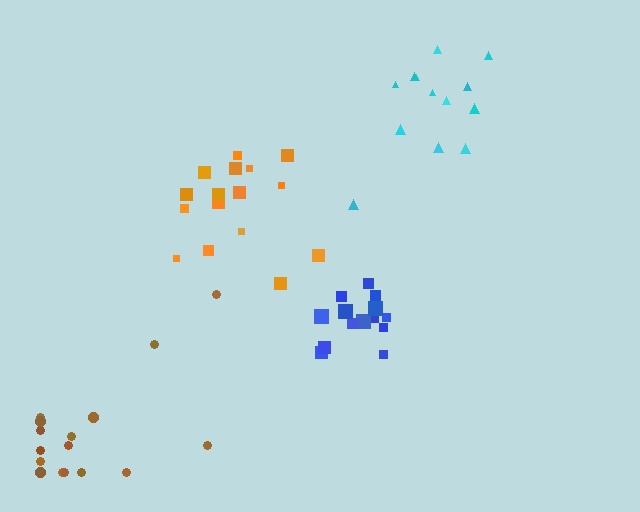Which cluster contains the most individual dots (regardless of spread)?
Brown (18).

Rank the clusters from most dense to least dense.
blue, orange, cyan, brown.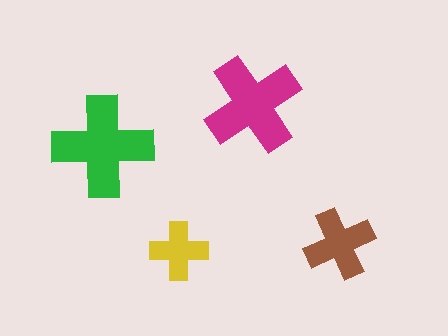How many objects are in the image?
There are 4 objects in the image.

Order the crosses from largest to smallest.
the green one, the magenta one, the brown one, the yellow one.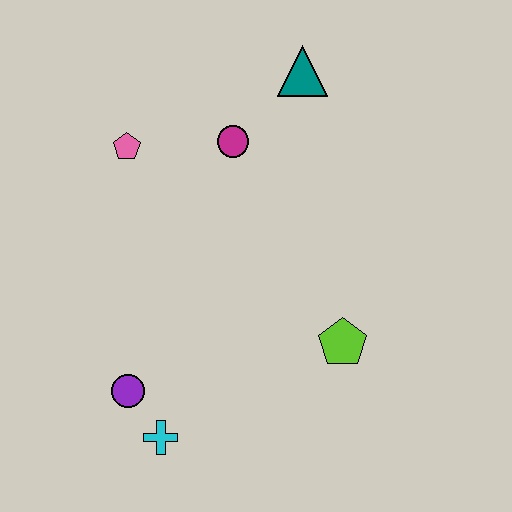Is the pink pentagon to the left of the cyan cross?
Yes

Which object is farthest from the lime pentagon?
The pink pentagon is farthest from the lime pentagon.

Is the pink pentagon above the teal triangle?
No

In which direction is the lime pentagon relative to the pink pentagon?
The lime pentagon is to the right of the pink pentagon.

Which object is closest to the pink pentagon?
The magenta circle is closest to the pink pentagon.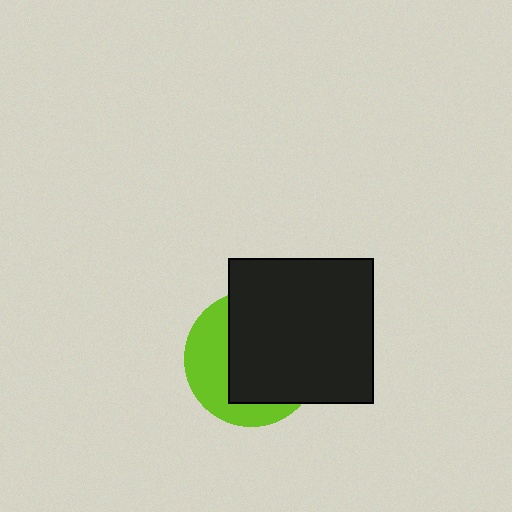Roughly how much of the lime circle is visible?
A small part of it is visible (roughly 37%).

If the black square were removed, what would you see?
You would see the complete lime circle.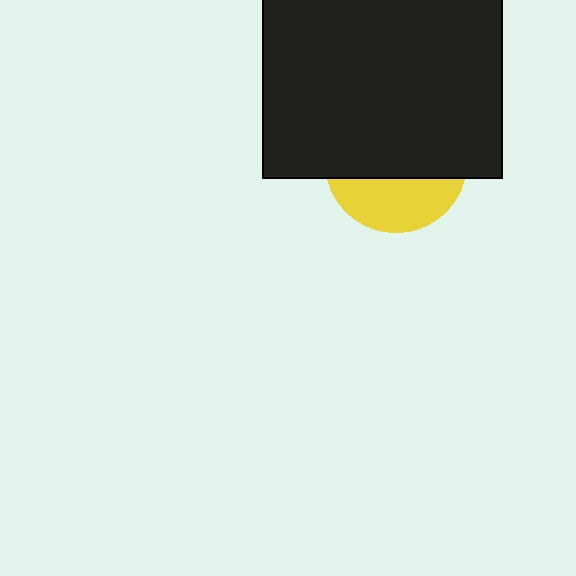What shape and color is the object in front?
The object in front is a black square.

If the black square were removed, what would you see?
You would see the complete yellow circle.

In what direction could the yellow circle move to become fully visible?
The yellow circle could move down. That would shift it out from behind the black square entirely.